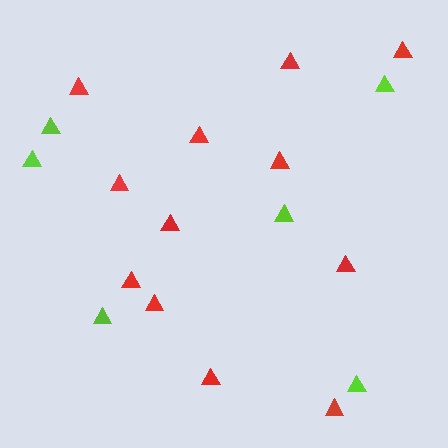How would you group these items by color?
There are 2 groups: one group of red triangles (12) and one group of lime triangles (6).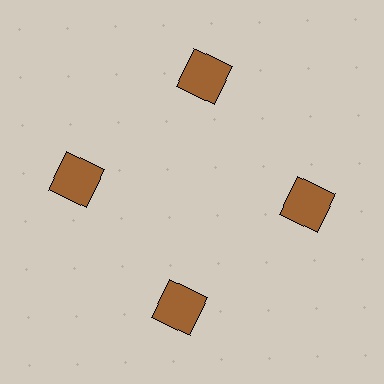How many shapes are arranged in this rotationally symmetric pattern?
There are 4 shapes, arranged in 4 groups of 1.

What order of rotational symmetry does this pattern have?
This pattern has 4-fold rotational symmetry.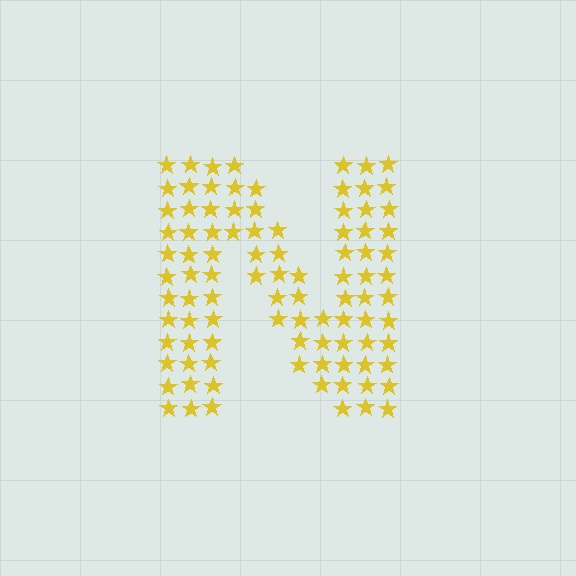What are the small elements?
The small elements are stars.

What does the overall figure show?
The overall figure shows the letter N.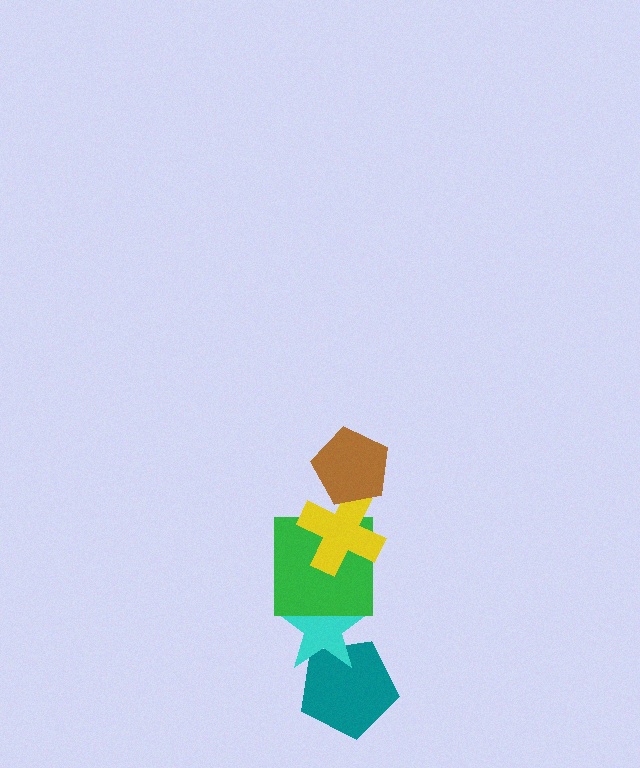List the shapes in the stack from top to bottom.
From top to bottom: the brown pentagon, the yellow cross, the green square, the cyan star, the teal pentagon.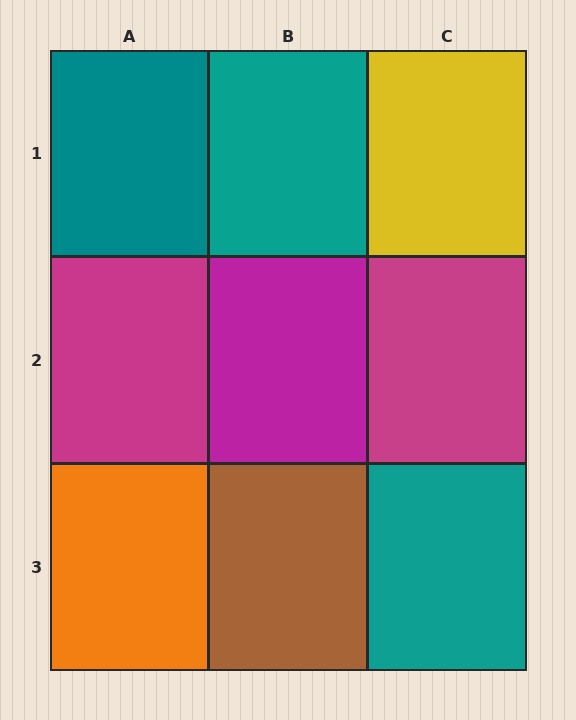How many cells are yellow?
1 cell is yellow.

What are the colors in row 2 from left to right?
Magenta, magenta, magenta.